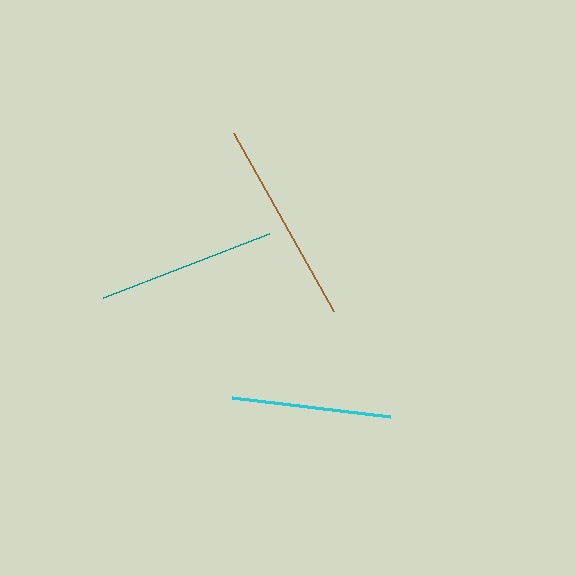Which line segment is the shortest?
The cyan line is the shortest at approximately 159 pixels.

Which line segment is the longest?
The brown line is the longest at approximately 205 pixels.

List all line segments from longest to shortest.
From longest to shortest: brown, teal, cyan.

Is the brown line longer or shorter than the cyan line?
The brown line is longer than the cyan line.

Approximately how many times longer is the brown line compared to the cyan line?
The brown line is approximately 1.3 times the length of the cyan line.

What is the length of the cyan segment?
The cyan segment is approximately 159 pixels long.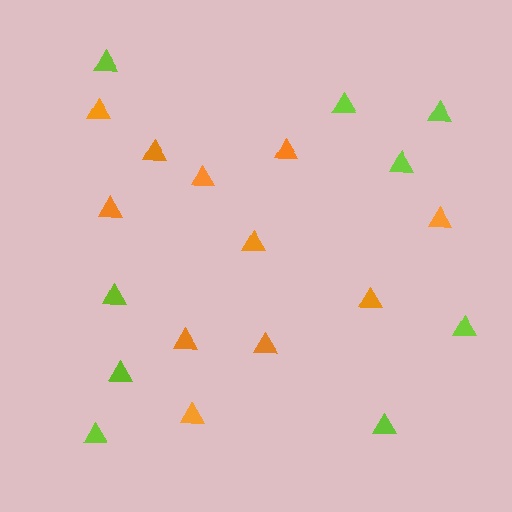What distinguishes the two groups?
There are 2 groups: one group of orange triangles (11) and one group of lime triangles (9).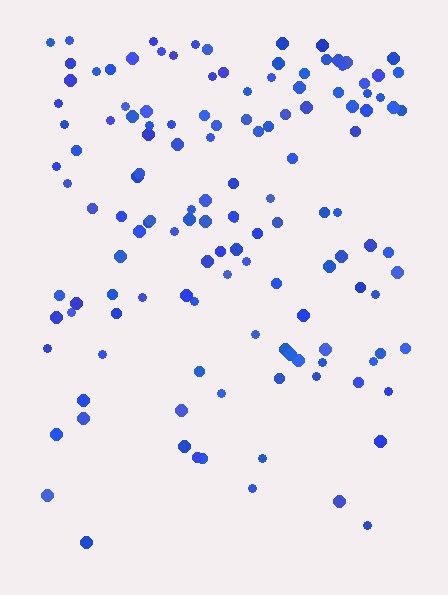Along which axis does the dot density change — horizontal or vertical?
Vertical.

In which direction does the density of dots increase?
From bottom to top, with the top side densest.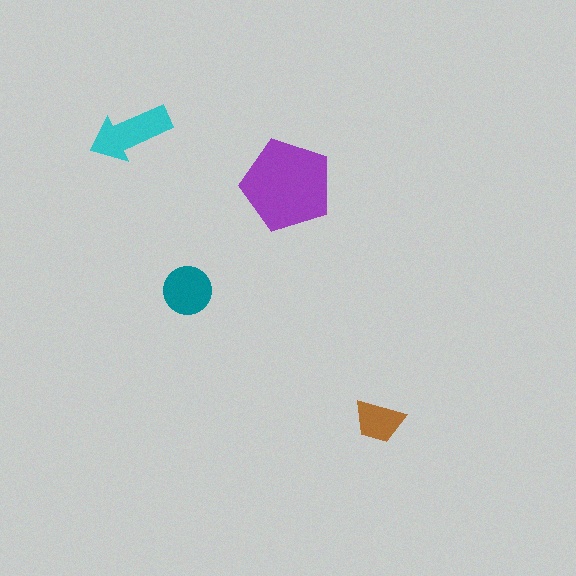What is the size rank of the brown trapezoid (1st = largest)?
4th.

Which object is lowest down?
The brown trapezoid is bottommost.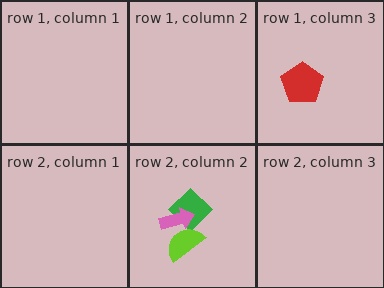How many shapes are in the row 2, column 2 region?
3.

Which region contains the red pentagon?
The row 1, column 3 region.